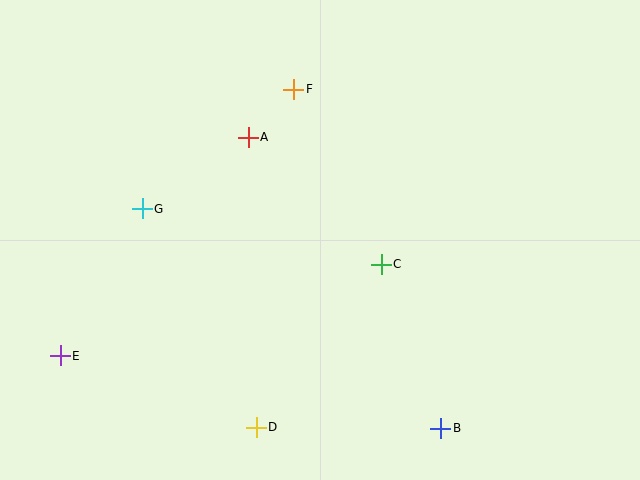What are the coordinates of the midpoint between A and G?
The midpoint between A and G is at (195, 173).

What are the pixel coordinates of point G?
Point G is at (142, 209).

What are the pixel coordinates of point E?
Point E is at (60, 356).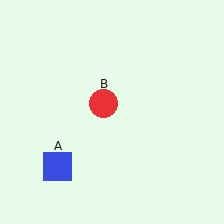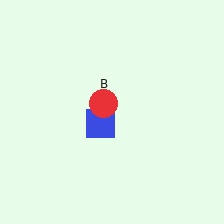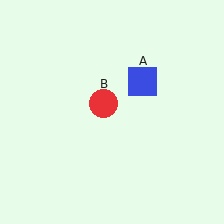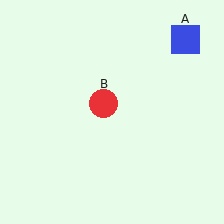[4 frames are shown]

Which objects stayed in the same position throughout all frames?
Red circle (object B) remained stationary.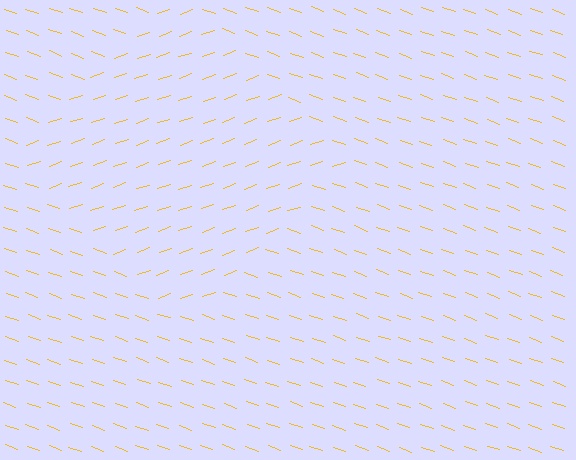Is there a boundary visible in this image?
Yes, there is a texture boundary formed by a change in line orientation.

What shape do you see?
I see a diamond.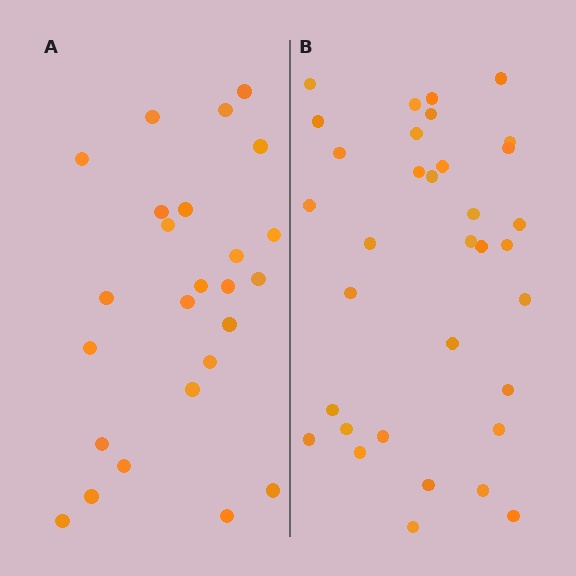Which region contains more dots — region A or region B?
Region B (the right region) has more dots.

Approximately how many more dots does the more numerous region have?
Region B has roughly 8 or so more dots than region A.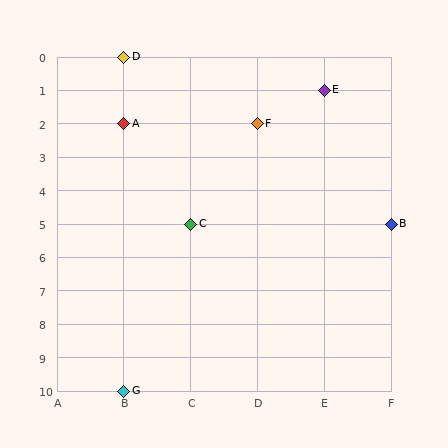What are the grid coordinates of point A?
Point A is at grid coordinates (B, 2).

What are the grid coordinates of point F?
Point F is at grid coordinates (D, 2).